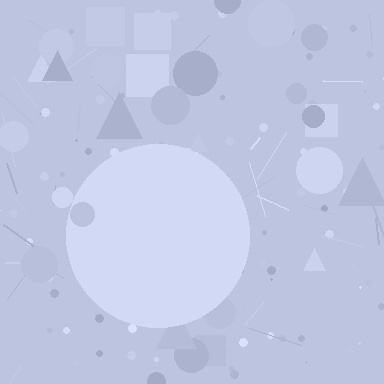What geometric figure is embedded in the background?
A circle is embedded in the background.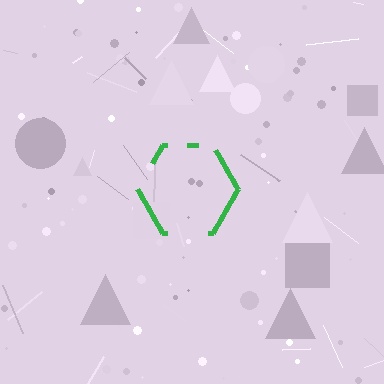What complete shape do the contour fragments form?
The contour fragments form a hexagon.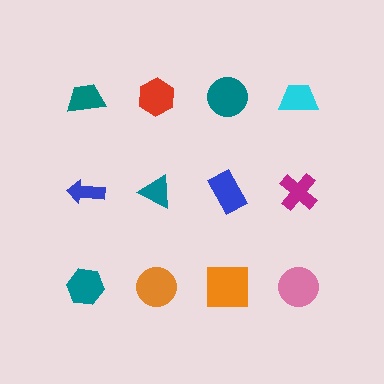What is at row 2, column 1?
A blue arrow.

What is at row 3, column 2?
An orange circle.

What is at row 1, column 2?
A red hexagon.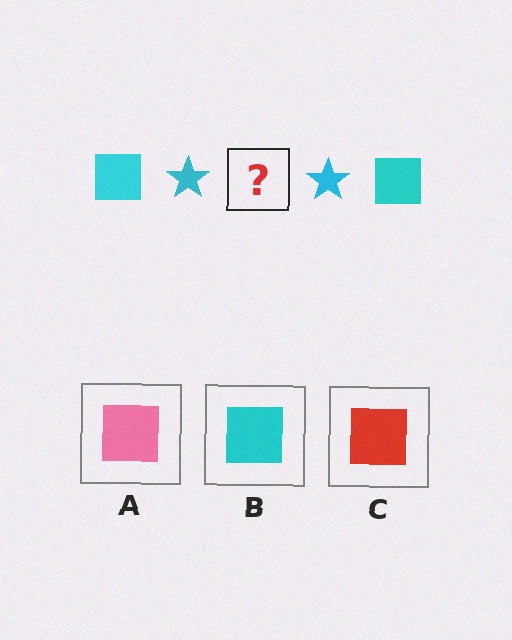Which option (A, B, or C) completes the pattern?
B.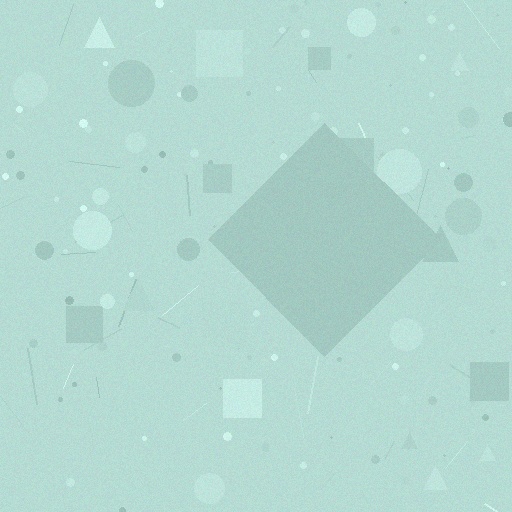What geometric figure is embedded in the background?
A diamond is embedded in the background.